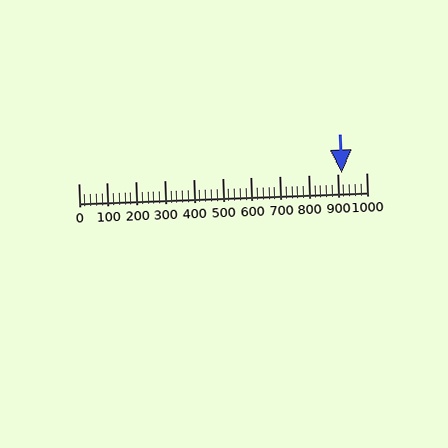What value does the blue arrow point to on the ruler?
The blue arrow points to approximately 916.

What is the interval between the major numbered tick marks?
The major tick marks are spaced 100 units apart.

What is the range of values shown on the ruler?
The ruler shows values from 0 to 1000.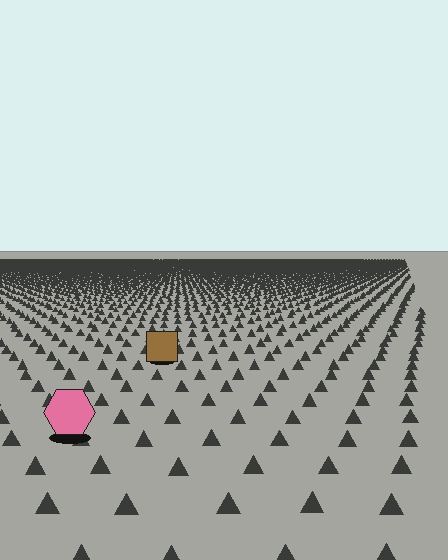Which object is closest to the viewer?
The pink hexagon is closest. The texture marks near it are larger and more spread out.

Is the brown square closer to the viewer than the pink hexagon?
No. The pink hexagon is closer — you can tell from the texture gradient: the ground texture is coarser near it.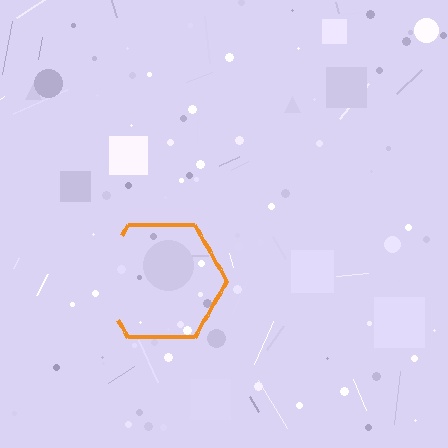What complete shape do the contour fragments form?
The contour fragments form a hexagon.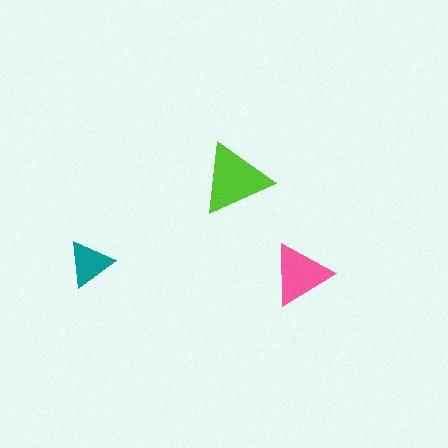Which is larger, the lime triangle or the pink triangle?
The lime one.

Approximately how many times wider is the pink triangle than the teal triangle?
About 1.5 times wider.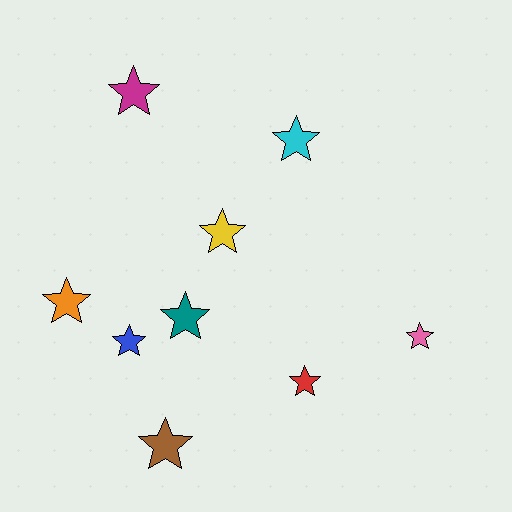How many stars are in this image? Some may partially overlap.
There are 9 stars.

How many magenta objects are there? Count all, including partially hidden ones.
There is 1 magenta object.